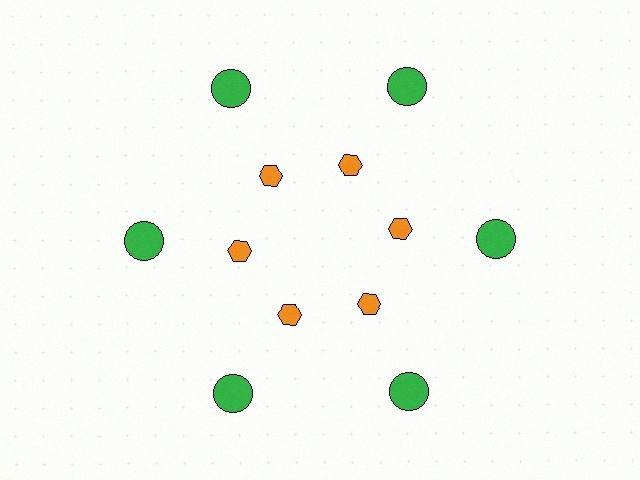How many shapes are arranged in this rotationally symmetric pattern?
There are 12 shapes, arranged in 6 groups of 2.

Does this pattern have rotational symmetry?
Yes, this pattern has 6-fold rotational symmetry. It looks the same after rotating 60 degrees around the center.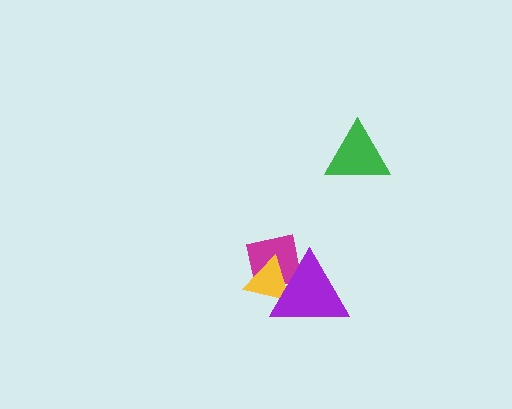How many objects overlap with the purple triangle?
2 objects overlap with the purple triangle.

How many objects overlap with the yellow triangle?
2 objects overlap with the yellow triangle.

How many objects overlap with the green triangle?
0 objects overlap with the green triangle.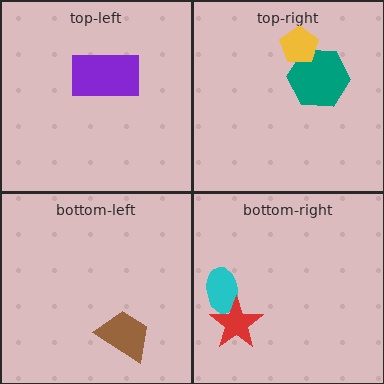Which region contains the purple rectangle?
The top-left region.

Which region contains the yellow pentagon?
The top-right region.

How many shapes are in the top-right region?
2.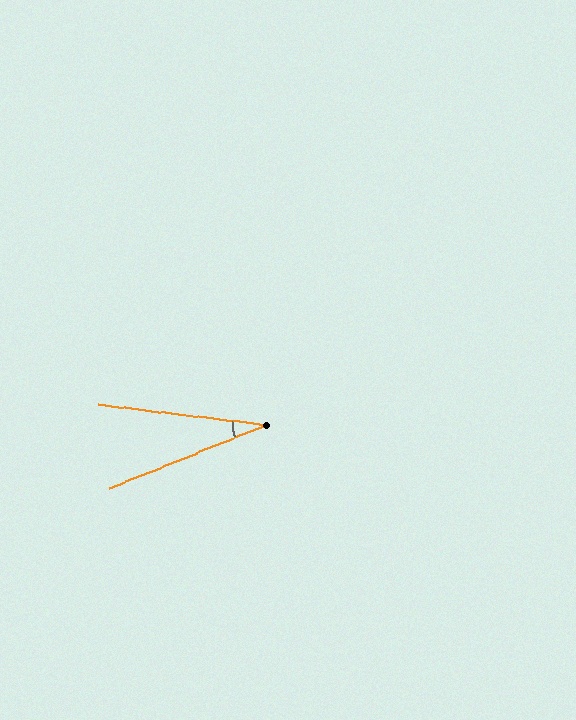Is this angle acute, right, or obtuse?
It is acute.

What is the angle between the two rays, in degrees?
Approximately 29 degrees.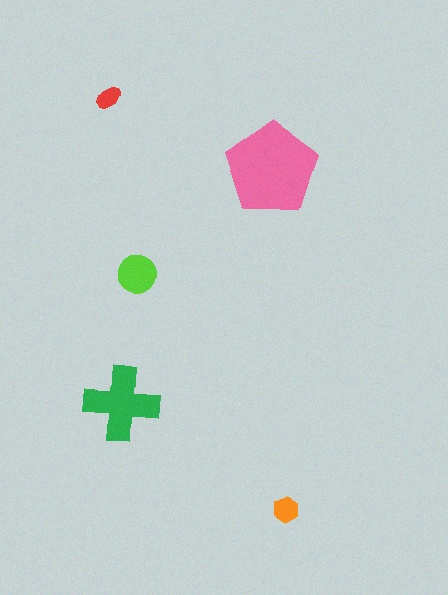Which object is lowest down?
The orange hexagon is bottommost.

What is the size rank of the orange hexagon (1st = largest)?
4th.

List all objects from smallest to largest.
The red ellipse, the orange hexagon, the lime circle, the green cross, the pink pentagon.